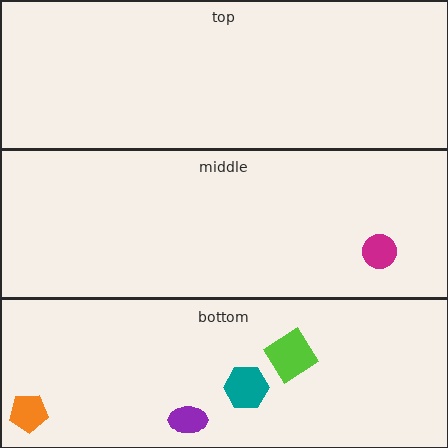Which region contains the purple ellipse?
The bottom region.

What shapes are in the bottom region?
The purple ellipse, the orange pentagon, the lime diamond, the teal hexagon.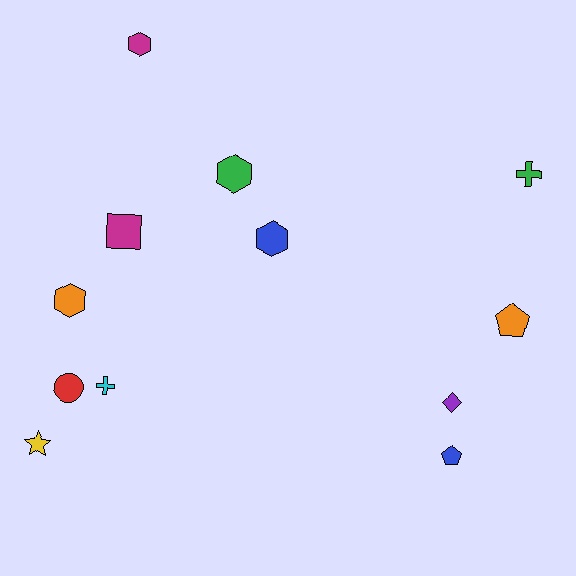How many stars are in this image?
There is 1 star.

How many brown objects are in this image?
There are no brown objects.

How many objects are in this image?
There are 12 objects.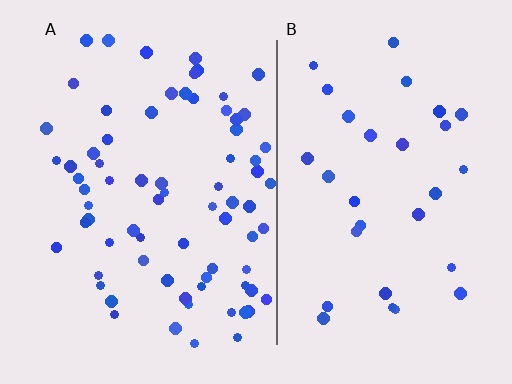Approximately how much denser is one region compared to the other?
Approximately 2.4× — region A over region B.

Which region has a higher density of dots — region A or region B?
A (the left).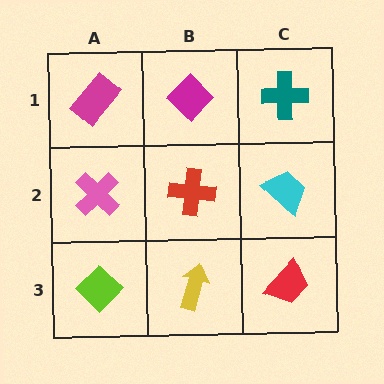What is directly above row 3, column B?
A red cross.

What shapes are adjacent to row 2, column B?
A magenta diamond (row 1, column B), a yellow arrow (row 3, column B), a pink cross (row 2, column A), a cyan trapezoid (row 2, column C).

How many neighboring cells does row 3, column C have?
2.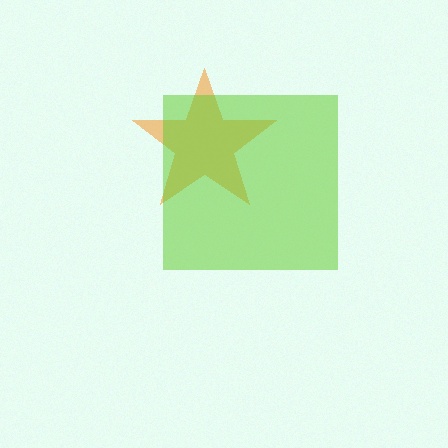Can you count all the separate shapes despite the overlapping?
Yes, there are 2 separate shapes.